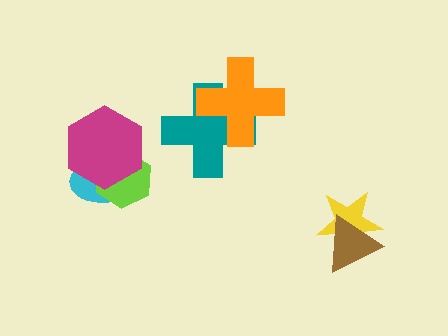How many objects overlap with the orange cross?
1 object overlaps with the orange cross.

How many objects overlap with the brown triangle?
1 object overlaps with the brown triangle.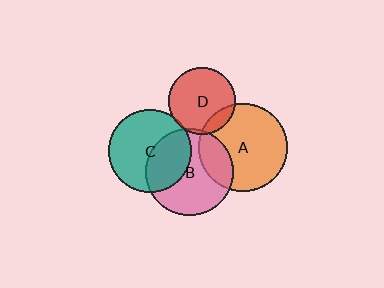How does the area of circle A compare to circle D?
Approximately 1.8 times.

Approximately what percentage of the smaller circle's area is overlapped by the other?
Approximately 15%.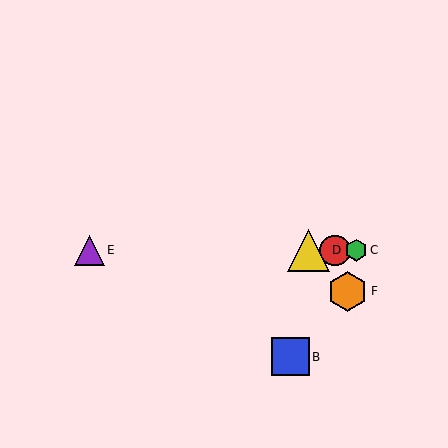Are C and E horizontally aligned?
Yes, both are at y≈250.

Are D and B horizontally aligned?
No, D is at y≈250 and B is at y≈357.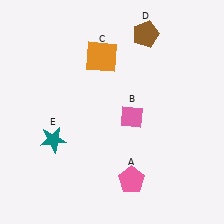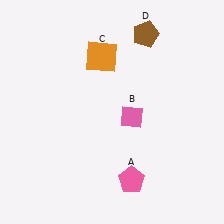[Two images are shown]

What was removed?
The teal star (E) was removed in Image 2.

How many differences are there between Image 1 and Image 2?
There is 1 difference between the two images.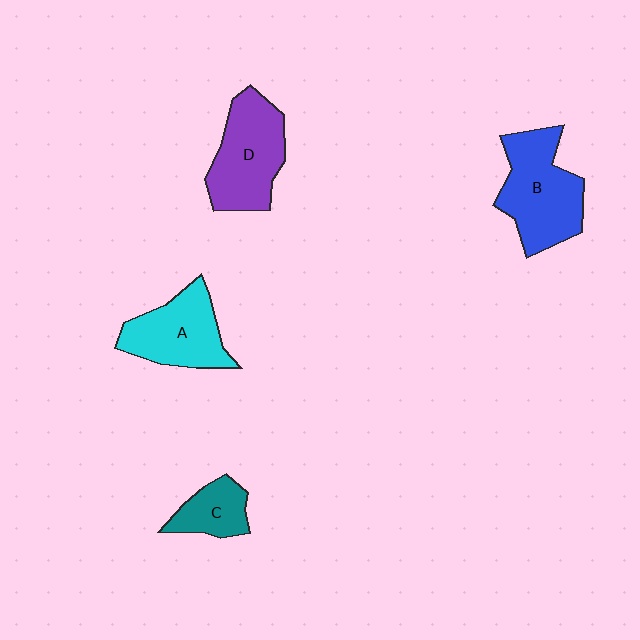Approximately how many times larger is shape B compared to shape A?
Approximately 1.2 times.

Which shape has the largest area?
Shape B (blue).